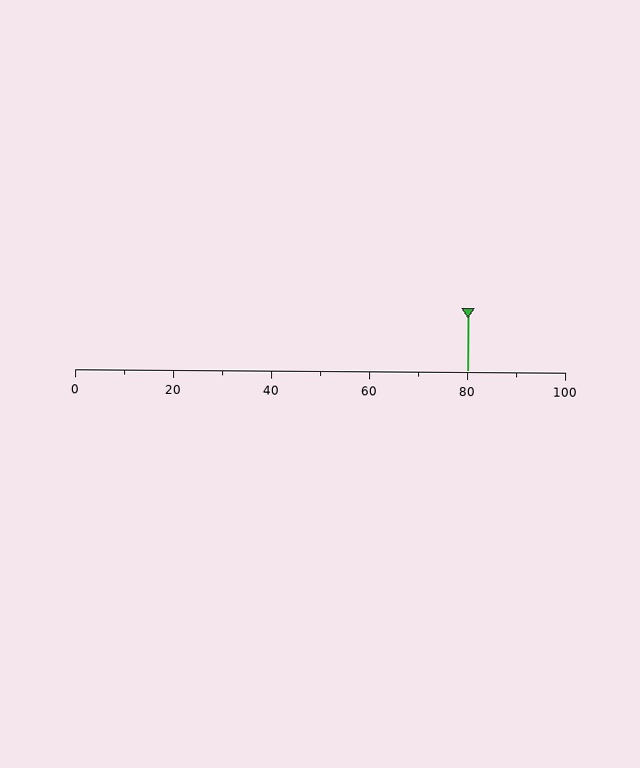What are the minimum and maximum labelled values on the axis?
The axis runs from 0 to 100.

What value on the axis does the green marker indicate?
The marker indicates approximately 80.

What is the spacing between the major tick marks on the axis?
The major ticks are spaced 20 apart.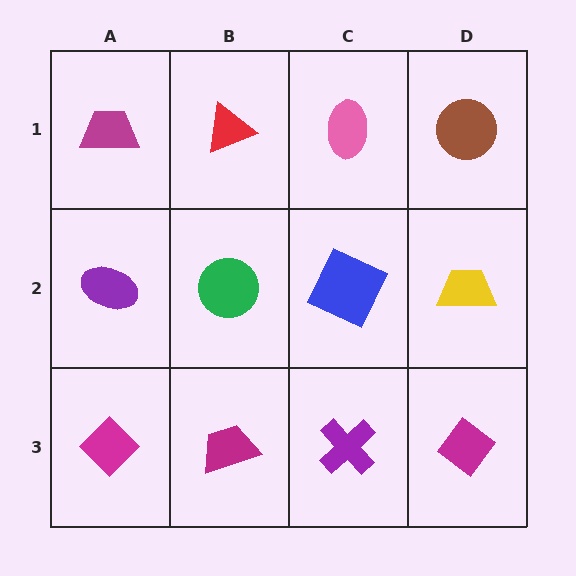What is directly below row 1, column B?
A green circle.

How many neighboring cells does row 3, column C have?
3.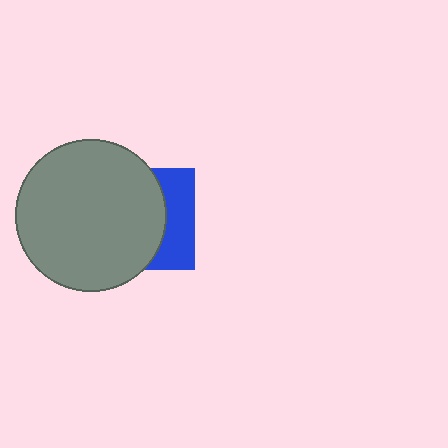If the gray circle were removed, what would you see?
You would see the complete blue square.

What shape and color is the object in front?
The object in front is a gray circle.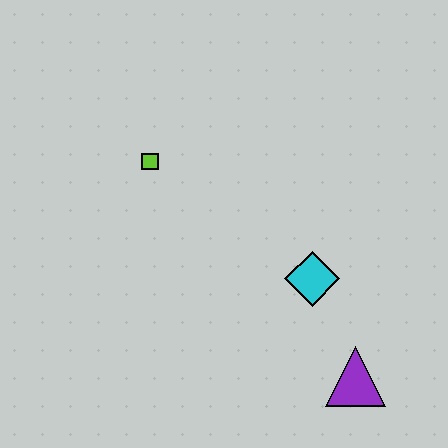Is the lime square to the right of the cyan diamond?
No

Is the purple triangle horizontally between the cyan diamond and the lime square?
No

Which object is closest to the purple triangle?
The cyan diamond is closest to the purple triangle.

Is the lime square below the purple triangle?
No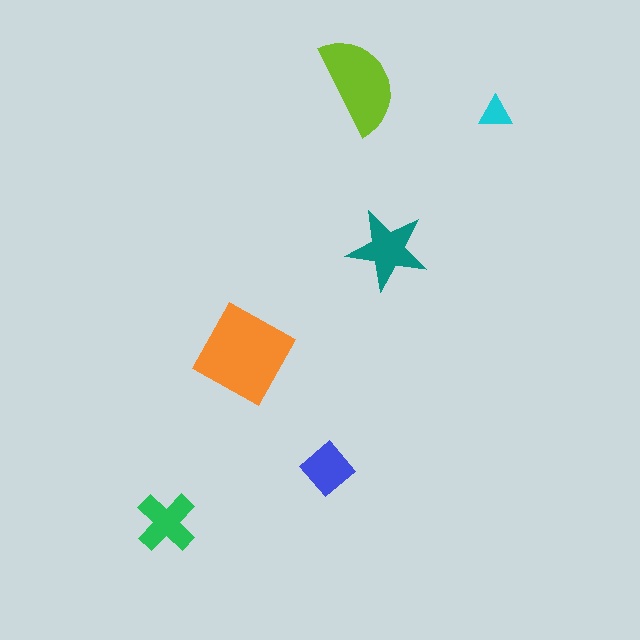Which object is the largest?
The orange diamond.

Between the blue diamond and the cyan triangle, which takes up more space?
The blue diamond.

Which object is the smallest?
The cyan triangle.